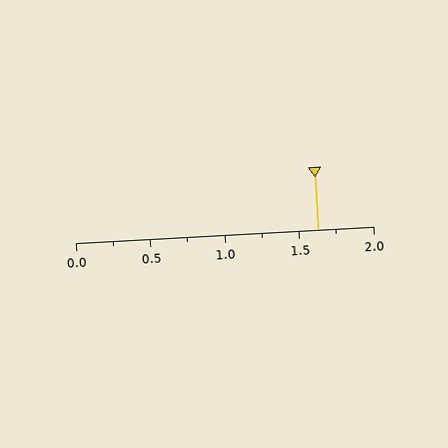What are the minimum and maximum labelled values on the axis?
The axis runs from 0.0 to 2.0.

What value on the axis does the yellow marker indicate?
The marker indicates approximately 1.62.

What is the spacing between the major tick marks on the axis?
The major ticks are spaced 0.5 apart.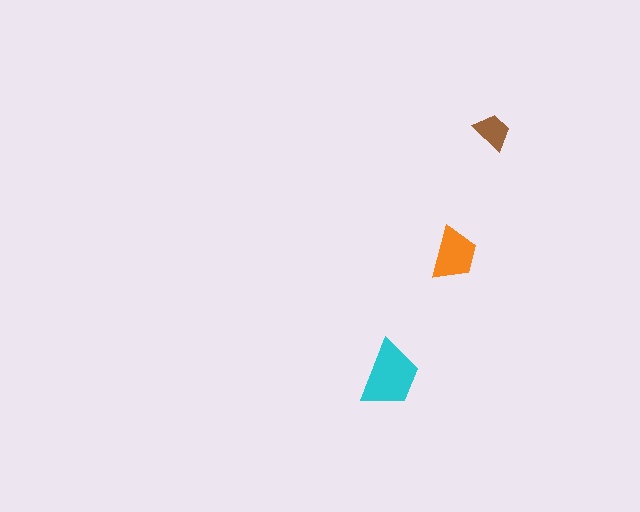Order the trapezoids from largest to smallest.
the cyan one, the orange one, the brown one.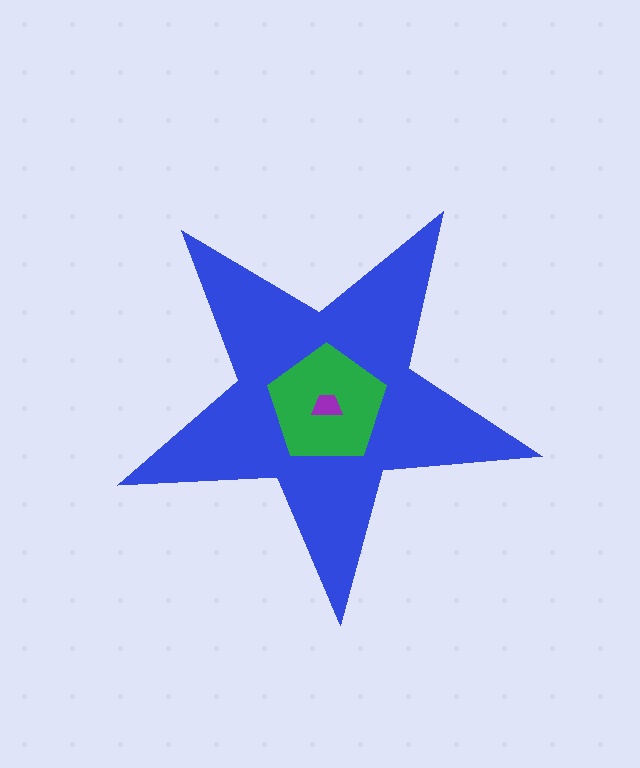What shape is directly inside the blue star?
The green pentagon.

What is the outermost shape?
The blue star.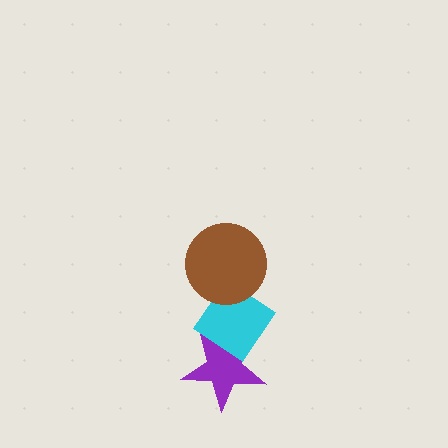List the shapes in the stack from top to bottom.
From top to bottom: the brown circle, the cyan diamond, the purple star.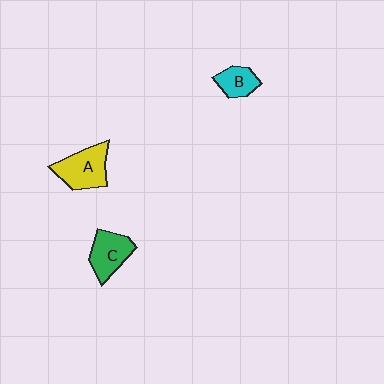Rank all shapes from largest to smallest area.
From largest to smallest: A (yellow), C (green), B (cyan).